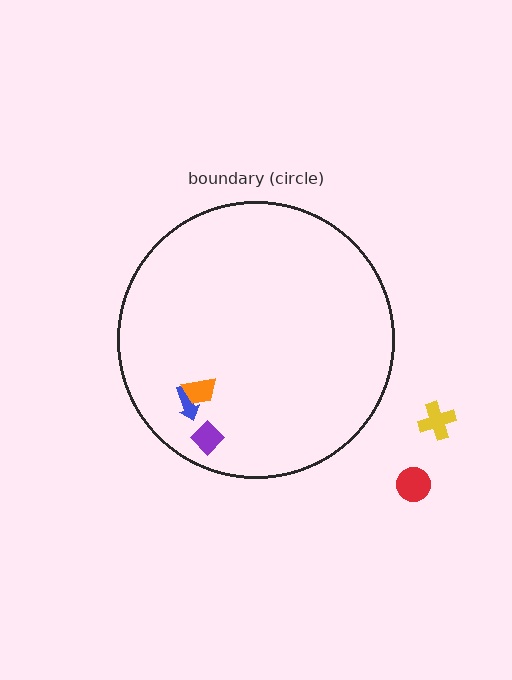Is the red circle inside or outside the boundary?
Outside.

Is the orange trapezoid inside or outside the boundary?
Inside.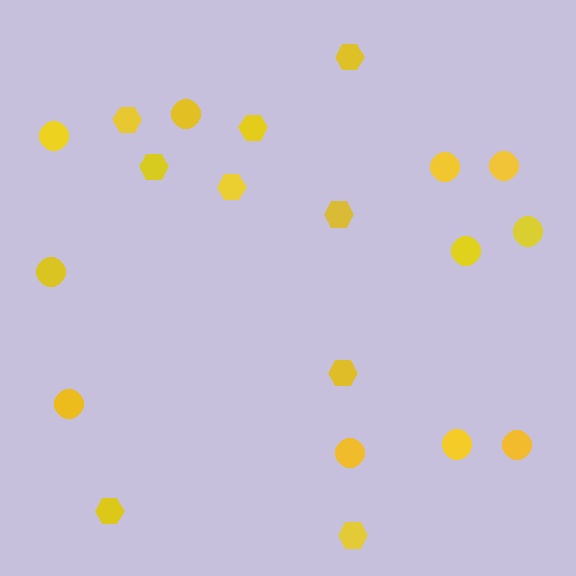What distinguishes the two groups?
There are 2 groups: one group of circles (11) and one group of hexagons (9).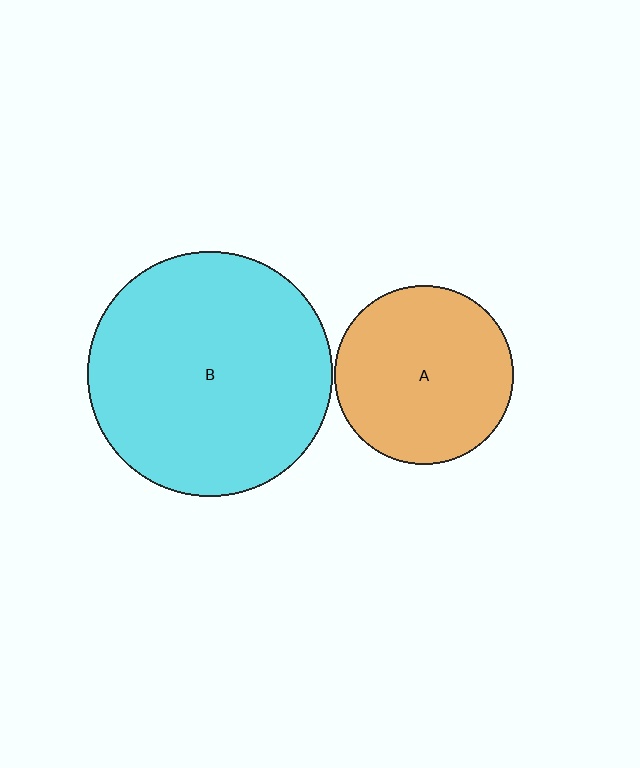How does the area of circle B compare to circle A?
Approximately 1.9 times.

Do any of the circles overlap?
No, none of the circles overlap.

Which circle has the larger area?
Circle B (cyan).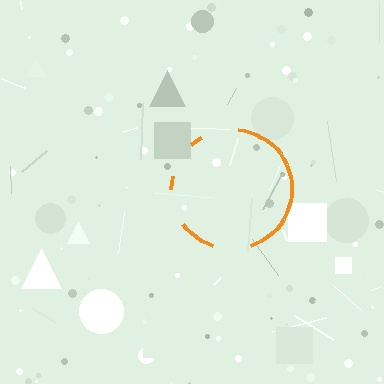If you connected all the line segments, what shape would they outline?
They would outline a circle.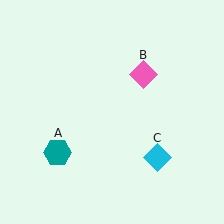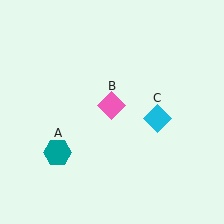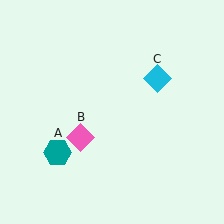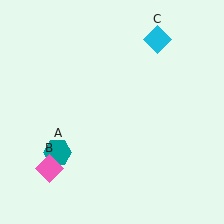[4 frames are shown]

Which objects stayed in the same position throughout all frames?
Teal hexagon (object A) remained stationary.